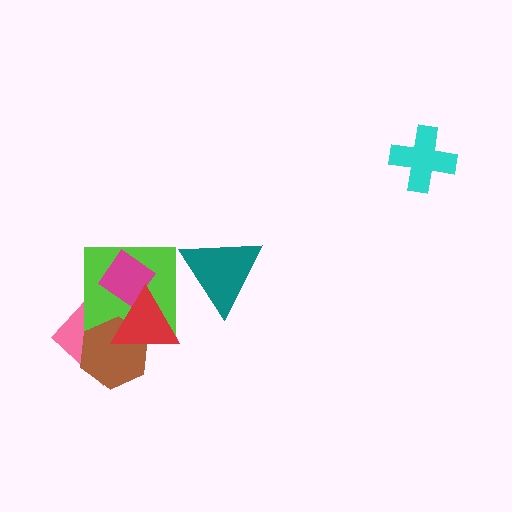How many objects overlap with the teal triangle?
0 objects overlap with the teal triangle.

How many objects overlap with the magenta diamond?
2 objects overlap with the magenta diamond.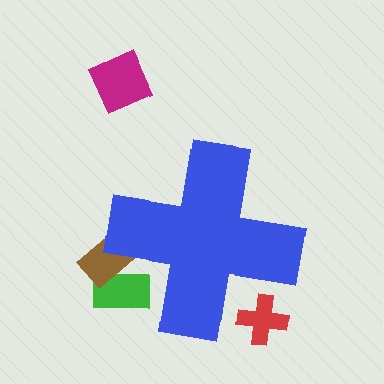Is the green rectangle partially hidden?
Yes, the green rectangle is partially hidden behind the blue cross.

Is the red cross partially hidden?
Yes, the red cross is partially hidden behind the blue cross.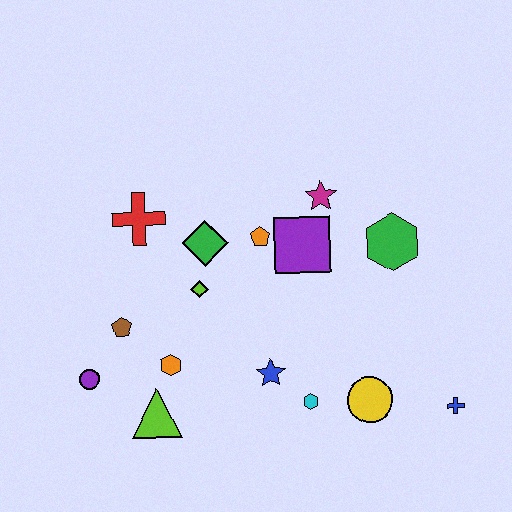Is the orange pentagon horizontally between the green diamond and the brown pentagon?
No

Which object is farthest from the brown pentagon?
The blue cross is farthest from the brown pentagon.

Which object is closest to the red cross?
The green diamond is closest to the red cross.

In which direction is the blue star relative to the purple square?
The blue star is below the purple square.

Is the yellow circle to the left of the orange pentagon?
No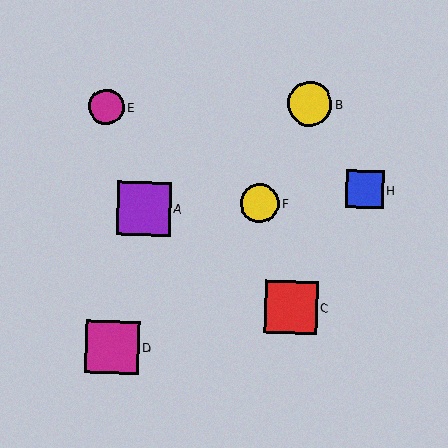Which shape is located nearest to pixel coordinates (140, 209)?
The purple square (labeled A) at (144, 209) is nearest to that location.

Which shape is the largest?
The purple square (labeled A) is the largest.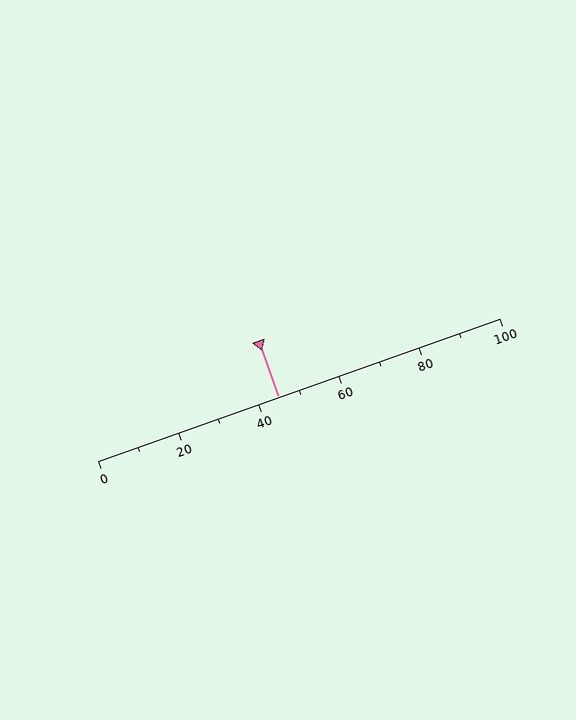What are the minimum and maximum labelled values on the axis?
The axis runs from 0 to 100.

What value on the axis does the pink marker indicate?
The marker indicates approximately 45.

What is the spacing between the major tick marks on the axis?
The major ticks are spaced 20 apart.